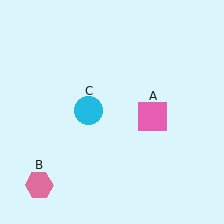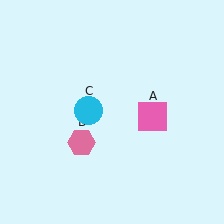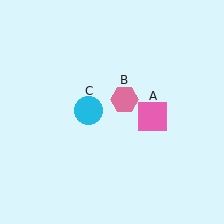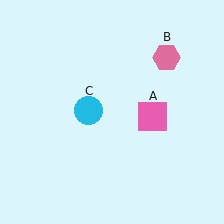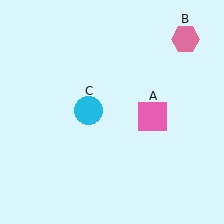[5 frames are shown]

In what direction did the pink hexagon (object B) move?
The pink hexagon (object B) moved up and to the right.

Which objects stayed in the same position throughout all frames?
Pink square (object A) and cyan circle (object C) remained stationary.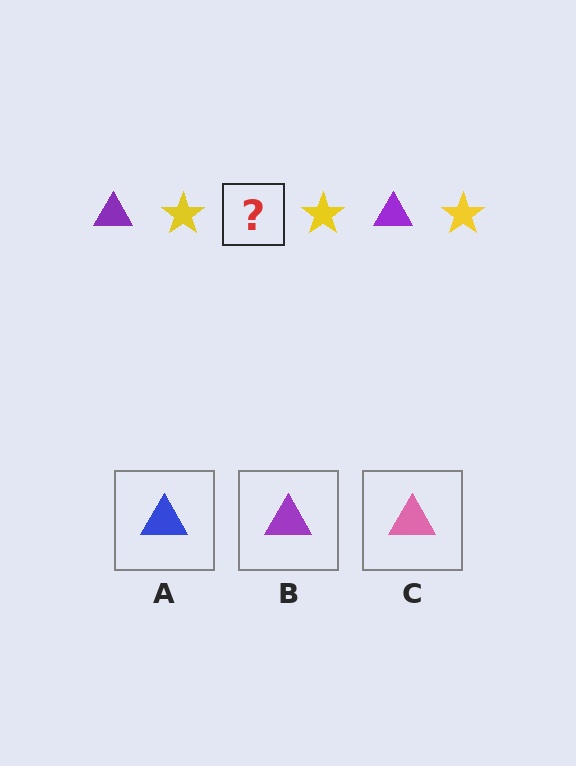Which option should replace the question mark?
Option B.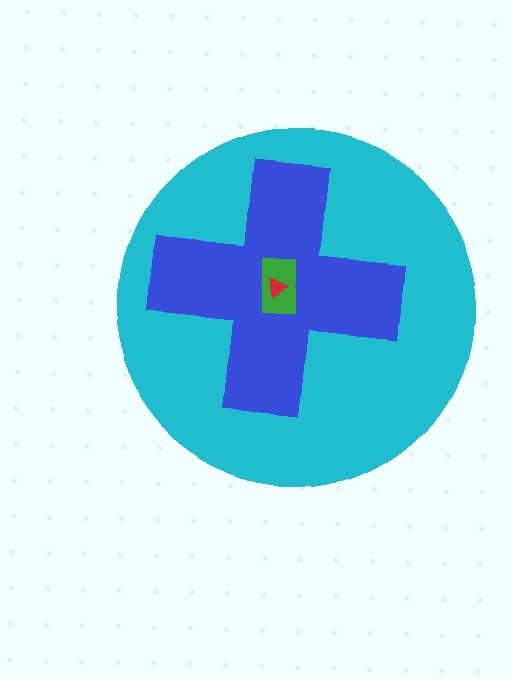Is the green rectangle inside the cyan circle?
Yes.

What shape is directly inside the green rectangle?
The red triangle.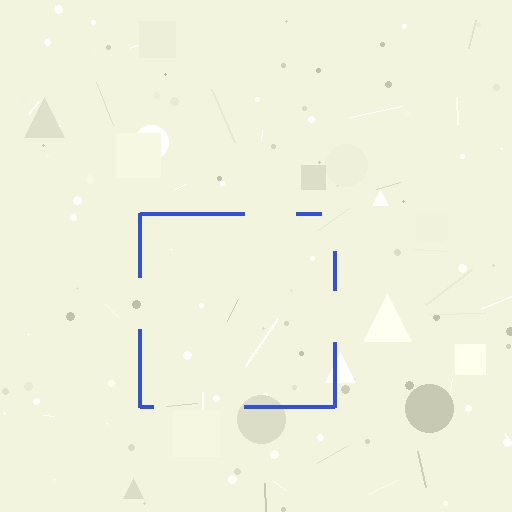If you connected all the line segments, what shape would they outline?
They would outline a square.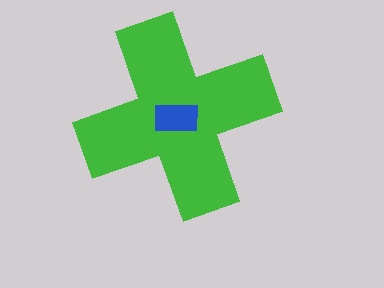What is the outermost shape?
The green cross.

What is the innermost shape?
The blue rectangle.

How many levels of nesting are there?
2.